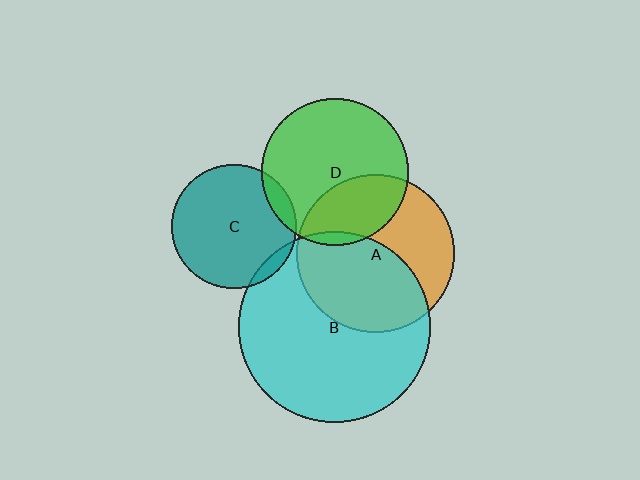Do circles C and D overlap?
Yes.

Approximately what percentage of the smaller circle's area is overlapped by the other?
Approximately 10%.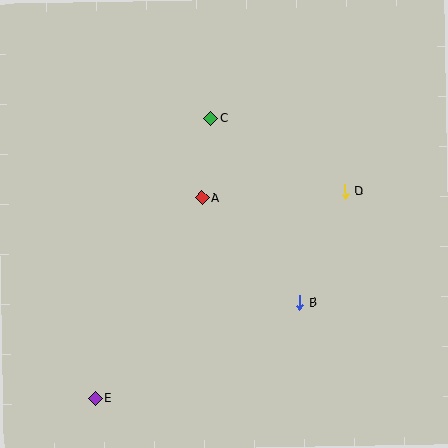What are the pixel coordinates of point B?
Point B is at (300, 302).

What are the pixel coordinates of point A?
Point A is at (202, 198).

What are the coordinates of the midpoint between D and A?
The midpoint between D and A is at (274, 195).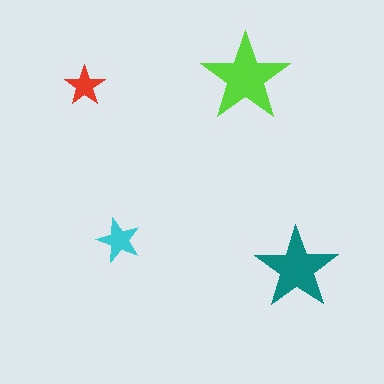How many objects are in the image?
There are 4 objects in the image.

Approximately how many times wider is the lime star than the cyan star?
About 2 times wider.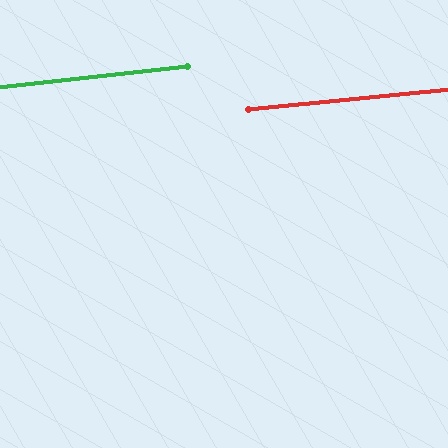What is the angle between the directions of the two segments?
Approximately 1 degree.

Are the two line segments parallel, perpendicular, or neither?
Parallel — their directions differ by only 0.6°.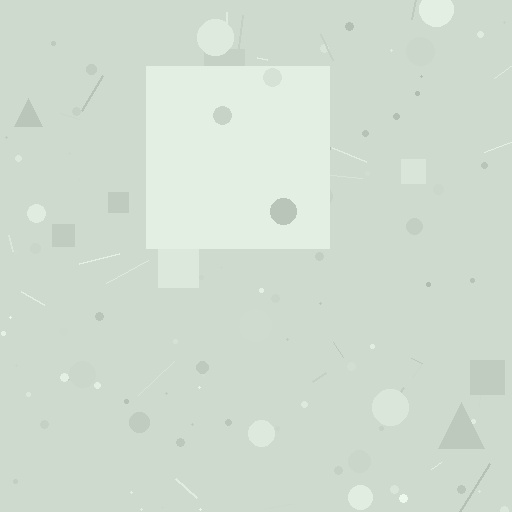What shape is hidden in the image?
A square is hidden in the image.